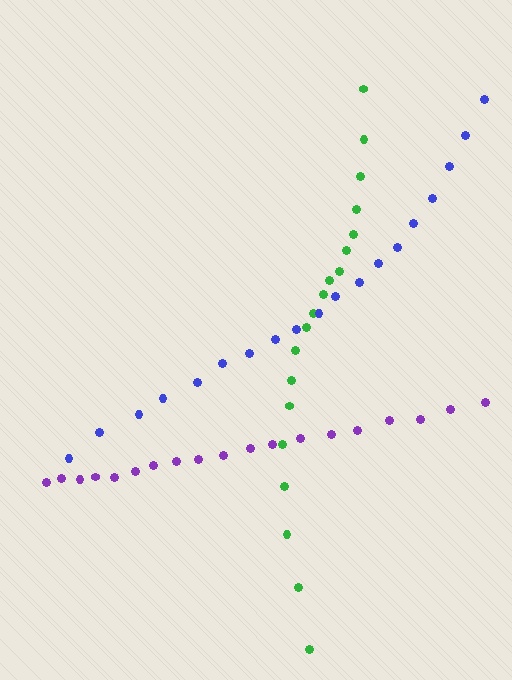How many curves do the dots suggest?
There are 3 distinct paths.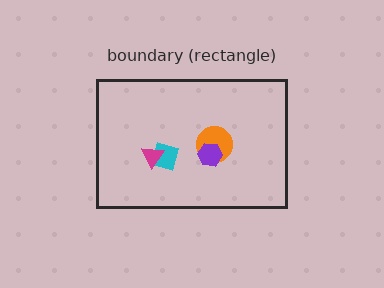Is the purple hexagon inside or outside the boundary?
Inside.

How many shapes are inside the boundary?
4 inside, 0 outside.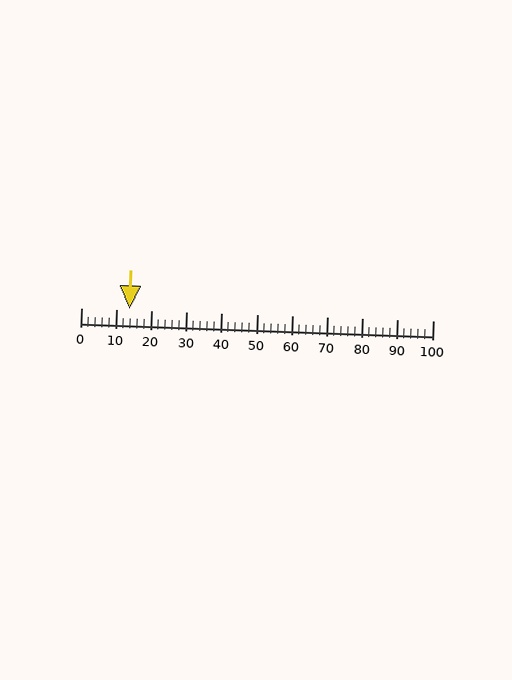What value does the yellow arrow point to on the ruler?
The yellow arrow points to approximately 14.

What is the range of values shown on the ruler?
The ruler shows values from 0 to 100.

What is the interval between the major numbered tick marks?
The major tick marks are spaced 10 units apart.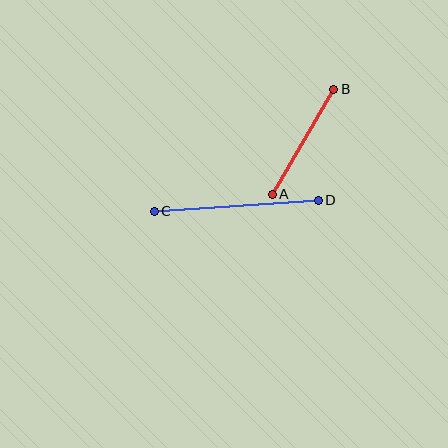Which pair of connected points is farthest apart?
Points C and D are farthest apart.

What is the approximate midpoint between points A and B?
The midpoint is at approximately (303, 142) pixels.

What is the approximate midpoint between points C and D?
The midpoint is at approximately (236, 206) pixels.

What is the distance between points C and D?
The distance is approximately 165 pixels.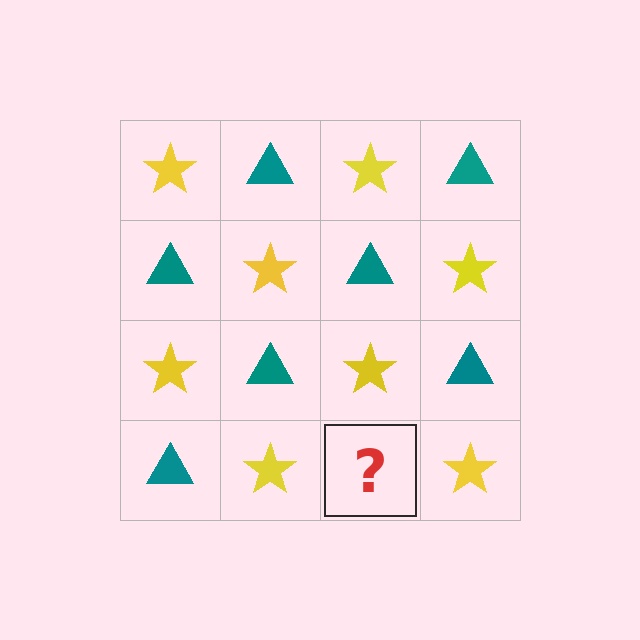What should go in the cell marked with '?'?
The missing cell should contain a teal triangle.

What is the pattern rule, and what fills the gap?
The rule is that it alternates yellow star and teal triangle in a checkerboard pattern. The gap should be filled with a teal triangle.